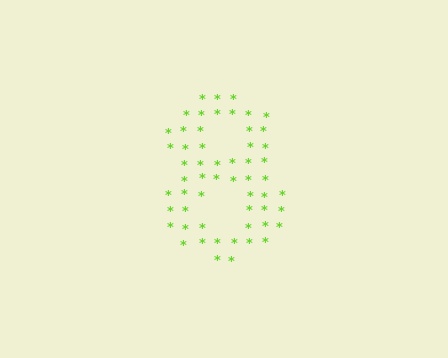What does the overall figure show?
The overall figure shows the digit 8.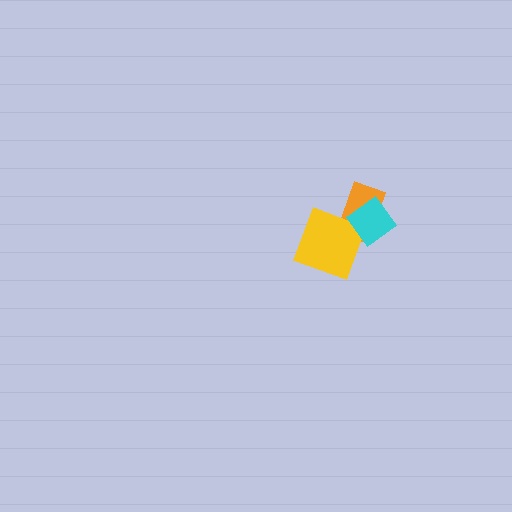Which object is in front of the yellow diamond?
The cyan diamond is in front of the yellow diamond.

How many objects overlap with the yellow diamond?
2 objects overlap with the yellow diamond.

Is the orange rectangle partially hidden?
Yes, it is partially covered by another shape.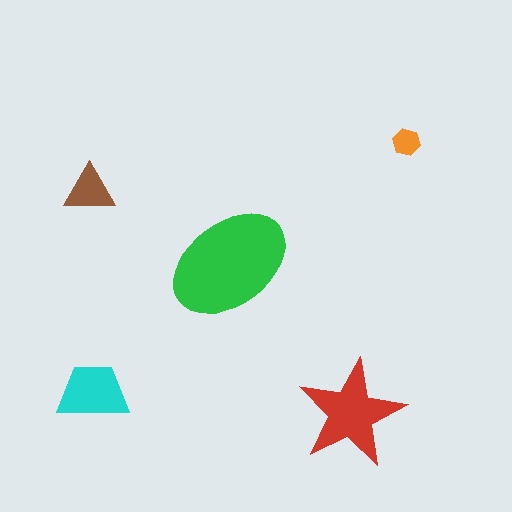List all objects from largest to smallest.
The green ellipse, the red star, the cyan trapezoid, the brown triangle, the orange hexagon.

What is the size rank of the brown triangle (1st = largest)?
4th.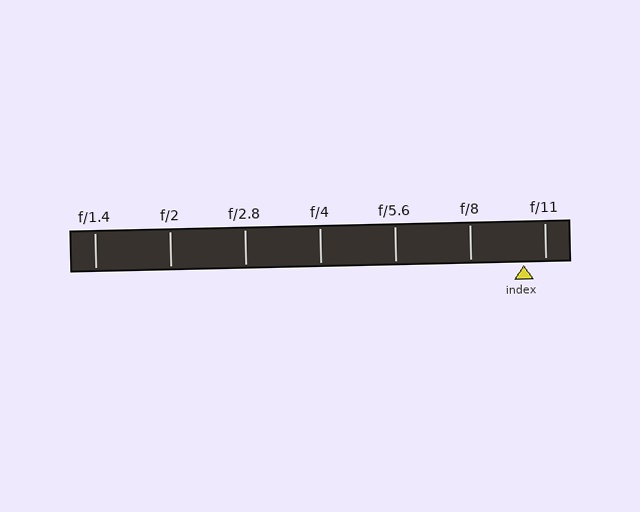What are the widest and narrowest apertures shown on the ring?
The widest aperture shown is f/1.4 and the narrowest is f/11.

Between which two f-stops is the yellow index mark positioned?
The index mark is between f/8 and f/11.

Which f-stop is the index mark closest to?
The index mark is closest to f/11.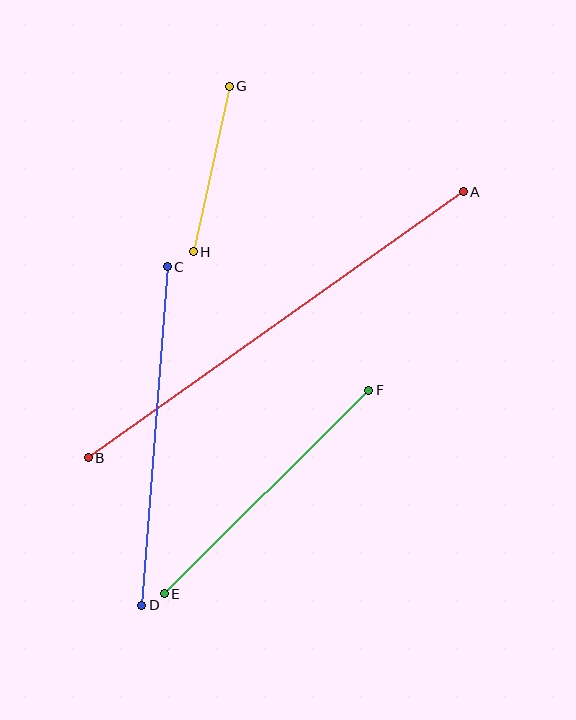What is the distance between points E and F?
The distance is approximately 288 pixels.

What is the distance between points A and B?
The distance is approximately 460 pixels.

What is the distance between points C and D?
The distance is approximately 339 pixels.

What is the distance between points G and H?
The distance is approximately 169 pixels.